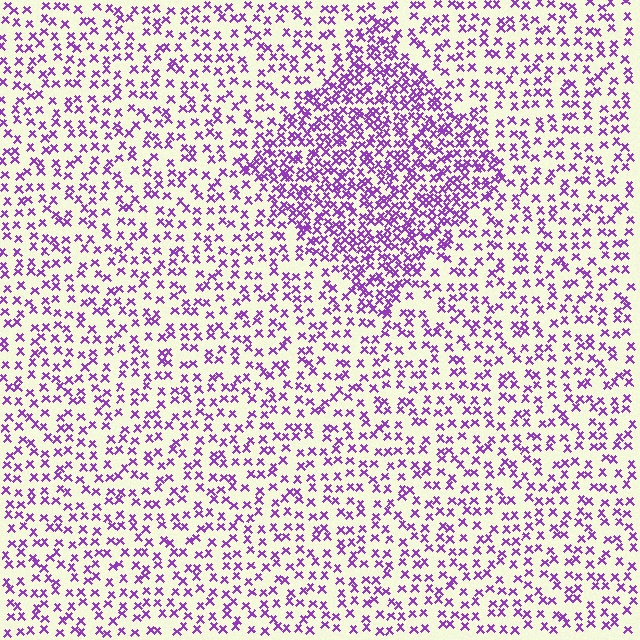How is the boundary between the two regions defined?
The boundary is defined by a change in element density (approximately 2.1x ratio). All elements are the same color, size, and shape.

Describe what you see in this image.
The image contains small purple elements arranged at two different densities. A diamond-shaped region is visible where the elements are more densely packed than the surrounding area.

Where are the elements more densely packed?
The elements are more densely packed inside the diamond boundary.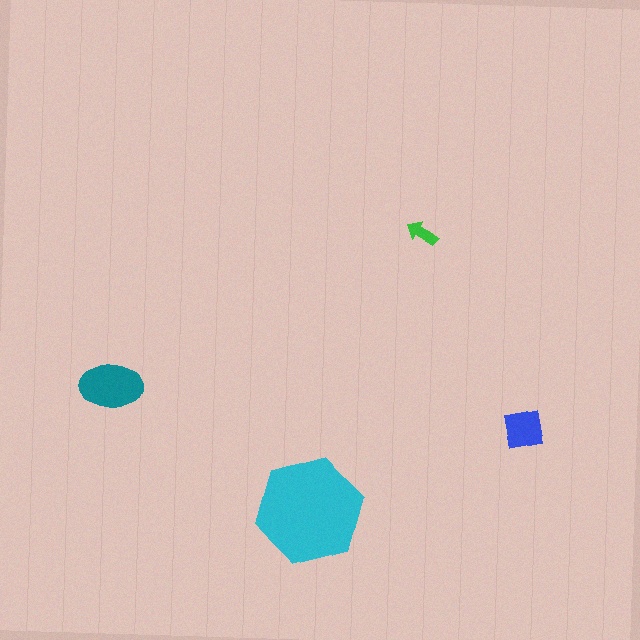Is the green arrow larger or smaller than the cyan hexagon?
Smaller.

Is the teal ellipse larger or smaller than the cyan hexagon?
Smaller.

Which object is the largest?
The cyan hexagon.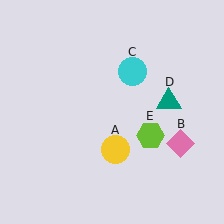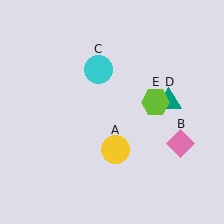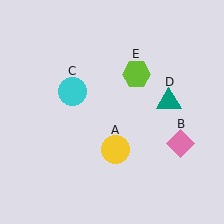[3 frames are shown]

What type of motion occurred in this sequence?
The cyan circle (object C), lime hexagon (object E) rotated counterclockwise around the center of the scene.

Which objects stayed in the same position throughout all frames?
Yellow circle (object A) and pink diamond (object B) and teal triangle (object D) remained stationary.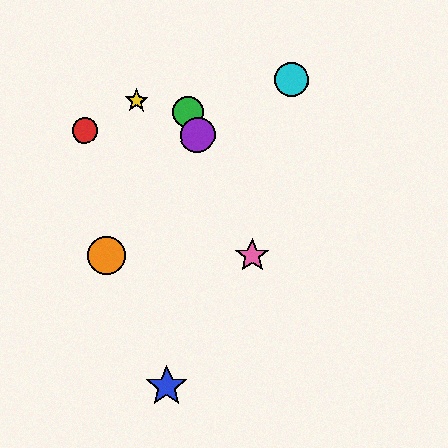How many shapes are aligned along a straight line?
3 shapes (the green circle, the purple circle, the pink star) are aligned along a straight line.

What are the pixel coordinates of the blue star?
The blue star is at (167, 386).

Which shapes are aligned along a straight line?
The green circle, the purple circle, the pink star are aligned along a straight line.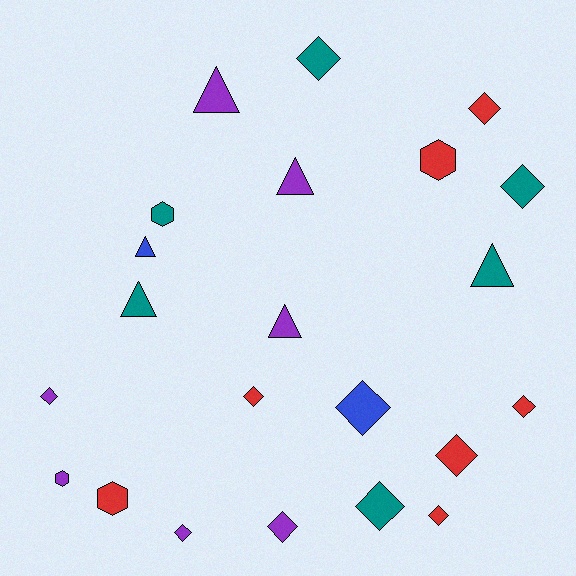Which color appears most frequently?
Purple, with 7 objects.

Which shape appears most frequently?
Diamond, with 12 objects.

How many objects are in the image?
There are 22 objects.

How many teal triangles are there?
There are 2 teal triangles.